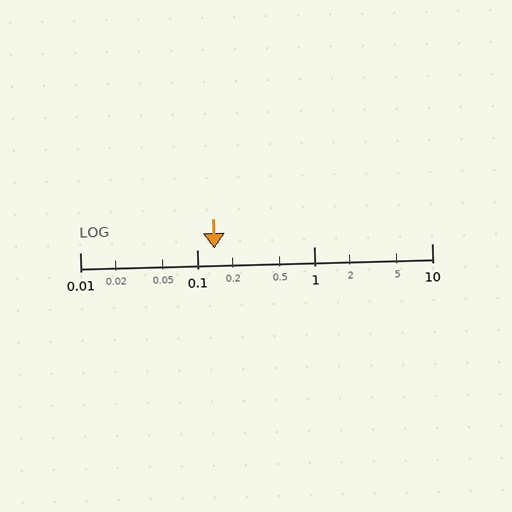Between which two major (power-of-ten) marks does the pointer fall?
The pointer is between 0.1 and 1.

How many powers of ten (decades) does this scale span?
The scale spans 3 decades, from 0.01 to 10.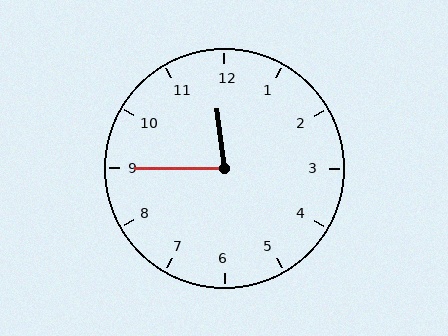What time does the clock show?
11:45.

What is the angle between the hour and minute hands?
Approximately 82 degrees.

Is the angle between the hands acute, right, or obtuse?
It is acute.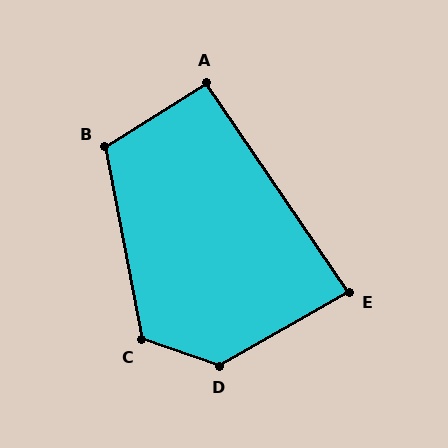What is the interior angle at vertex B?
Approximately 111 degrees (obtuse).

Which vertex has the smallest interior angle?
E, at approximately 86 degrees.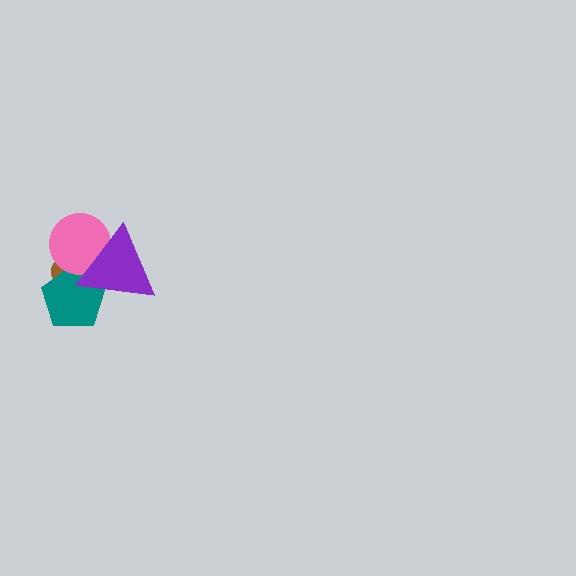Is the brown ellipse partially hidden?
Yes, it is partially covered by another shape.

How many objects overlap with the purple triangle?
3 objects overlap with the purple triangle.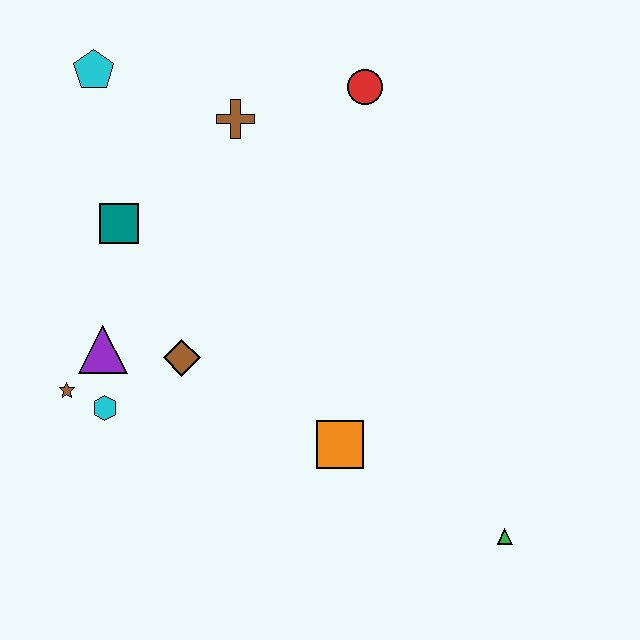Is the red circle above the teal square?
Yes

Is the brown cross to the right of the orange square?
No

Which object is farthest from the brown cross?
The green triangle is farthest from the brown cross.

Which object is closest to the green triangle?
The orange square is closest to the green triangle.